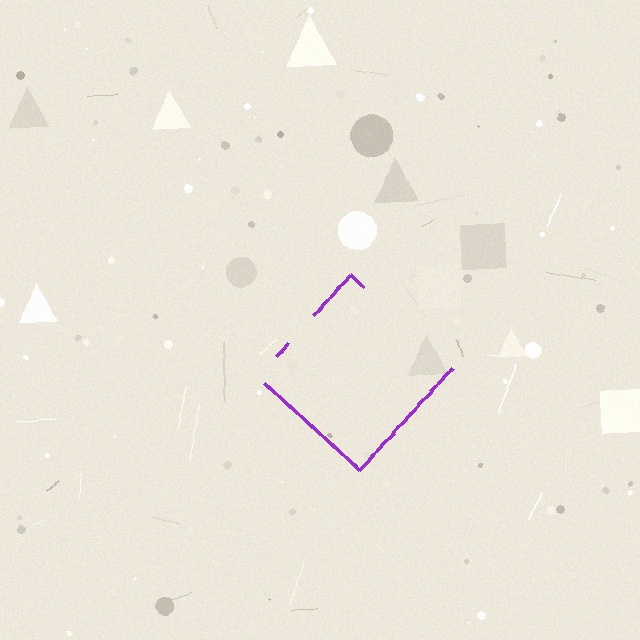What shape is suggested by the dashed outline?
The dashed outline suggests a diamond.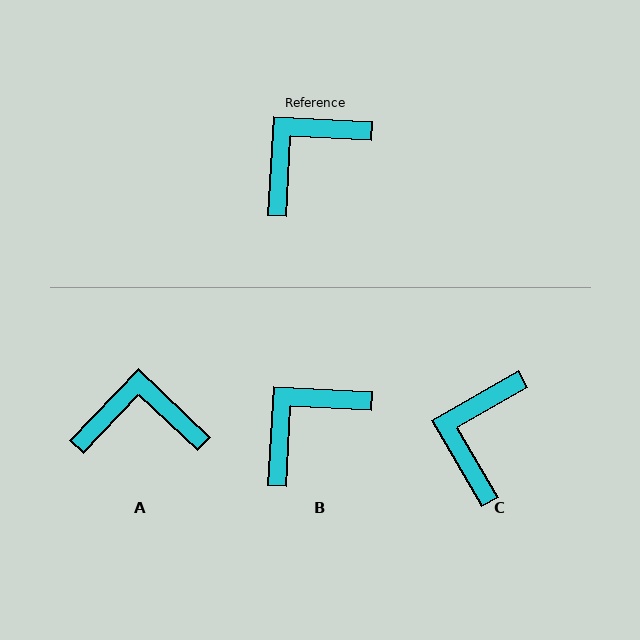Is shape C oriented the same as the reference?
No, it is off by about 33 degrees.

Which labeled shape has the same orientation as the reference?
B.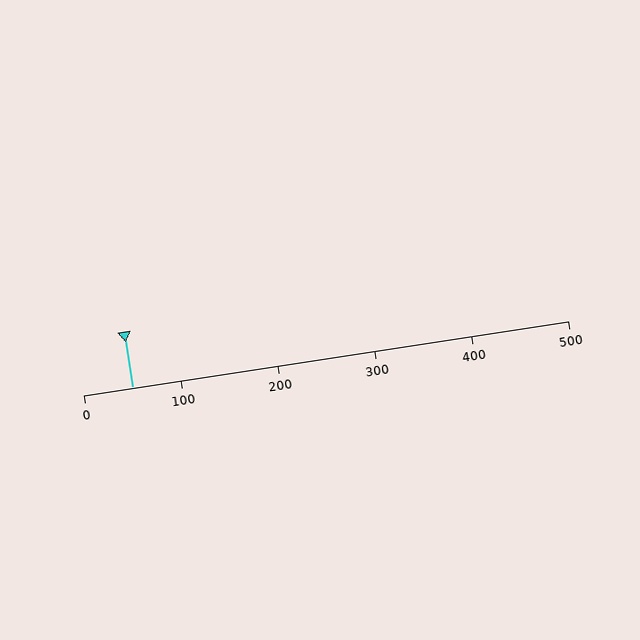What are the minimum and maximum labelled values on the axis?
The axis runs from 0 to 500.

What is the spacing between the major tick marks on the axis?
The major ticks are spaced 100 apart.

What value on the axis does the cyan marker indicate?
The marker indicates approximately 50.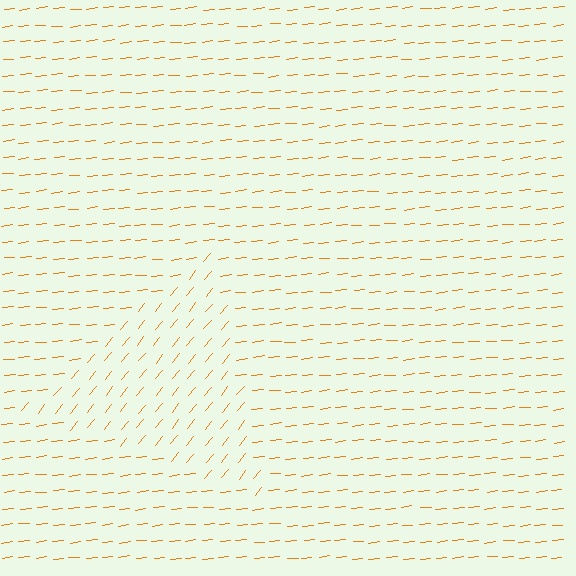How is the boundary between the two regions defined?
The boundary is defined purely by a change in line orientation (approximately 45 degrees difference). All lines are the same color and thickness.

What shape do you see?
I see a triangle.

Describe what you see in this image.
The image is filled with small orange line segments. A triangle region in the image has lines oriented differently from the surrounding lines, creating a visible texture boundary.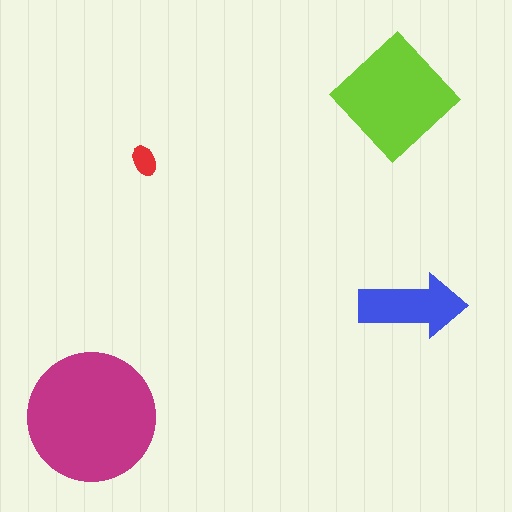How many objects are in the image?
There are 4 objects in the image.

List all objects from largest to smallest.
The magenta circle, the lime diamond, the blue arrow, the red ellipse.